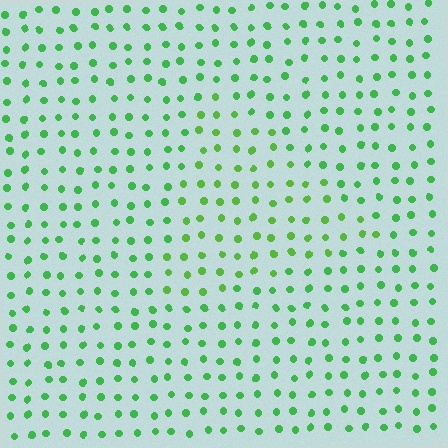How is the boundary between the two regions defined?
The boundary is defined purely by a slight shift in hue (about 20 degrees). Spacing, size, and orientation are identical on both sides.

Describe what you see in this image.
The image is filled with small green elements in a uniform arrangement. A triangle-shaped region is visible where the elements are tinted to a slightly different hue, forming a subtle color boundary.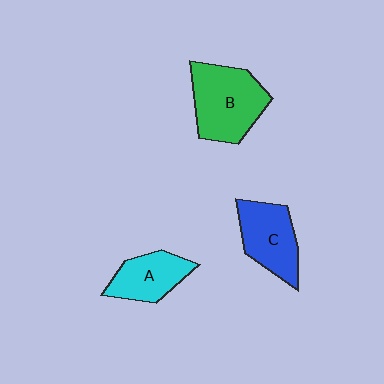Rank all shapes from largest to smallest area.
From largest to smallest: B (green), C (blue), A (cyan).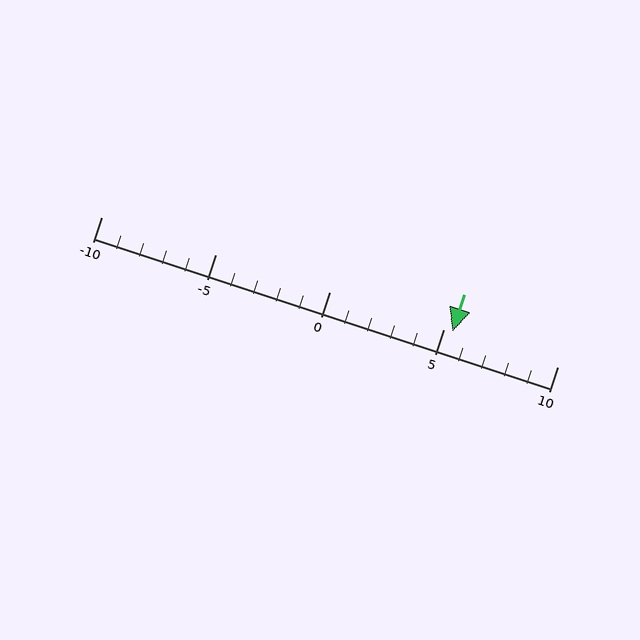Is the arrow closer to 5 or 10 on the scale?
The arrow is closer to 5.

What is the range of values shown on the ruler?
The ruler shows values from -10 to 10.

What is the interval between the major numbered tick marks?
The major tick marks are spaced 5 units apart.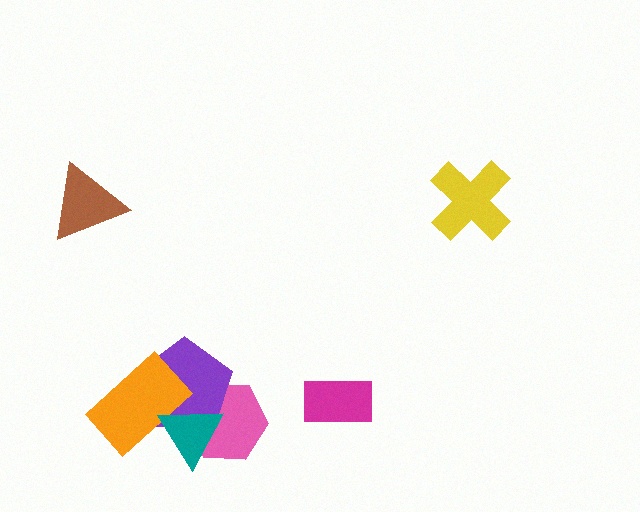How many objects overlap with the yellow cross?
0 objects overlap with the yellow cross.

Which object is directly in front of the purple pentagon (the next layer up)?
The orange rectangle is directly in front of the purple pentagon.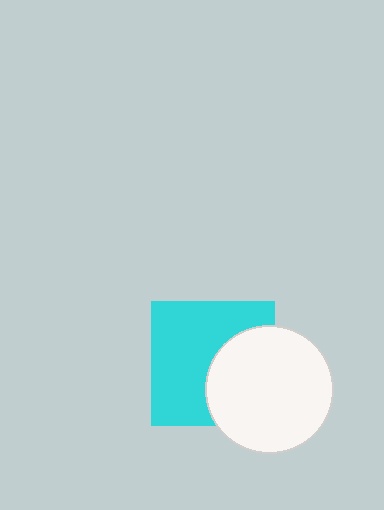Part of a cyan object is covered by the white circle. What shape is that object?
It is a square.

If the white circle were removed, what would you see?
You would see the complete cyan square.